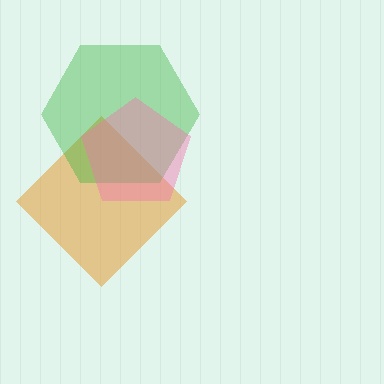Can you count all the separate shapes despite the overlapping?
Yes, there are 3 separate shapes.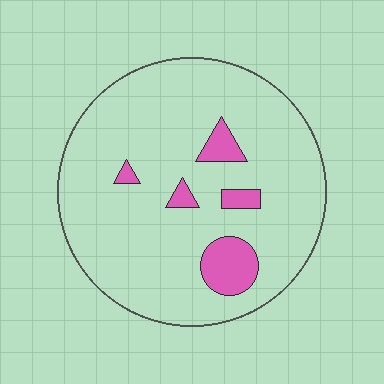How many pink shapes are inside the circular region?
5.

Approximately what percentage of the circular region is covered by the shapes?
Approximately 10%.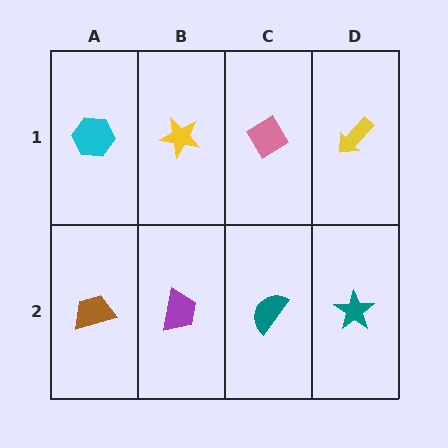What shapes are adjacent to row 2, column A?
A cyan hexagon (row 1, column A), a purple trapezoid (row 2, column B).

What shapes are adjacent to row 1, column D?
A teal star (row 2, column D), a pink diamond (row 1, column C).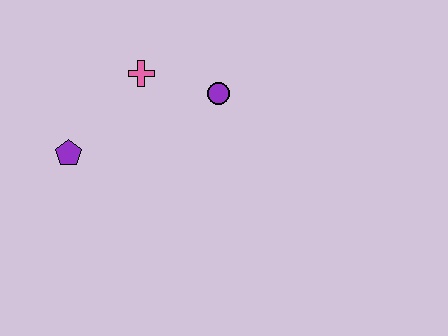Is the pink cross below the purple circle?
No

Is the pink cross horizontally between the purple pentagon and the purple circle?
Yes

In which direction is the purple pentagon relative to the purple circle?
The purple pentagon is to the left of the purple circle.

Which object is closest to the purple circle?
The pink cross is closest to the purple circle.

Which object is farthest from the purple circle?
The purple pentagon is farthest from the purple circle.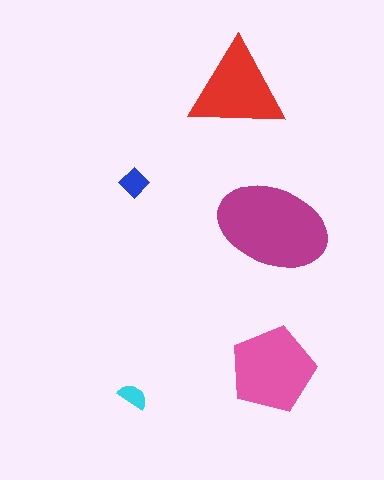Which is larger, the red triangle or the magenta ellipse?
The magenta ellipse.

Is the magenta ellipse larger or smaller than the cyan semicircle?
Larger.